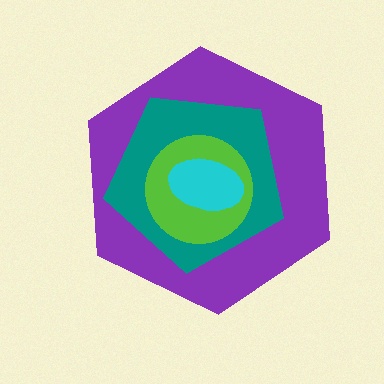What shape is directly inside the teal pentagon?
The lime circle.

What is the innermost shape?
The cyan ellipse.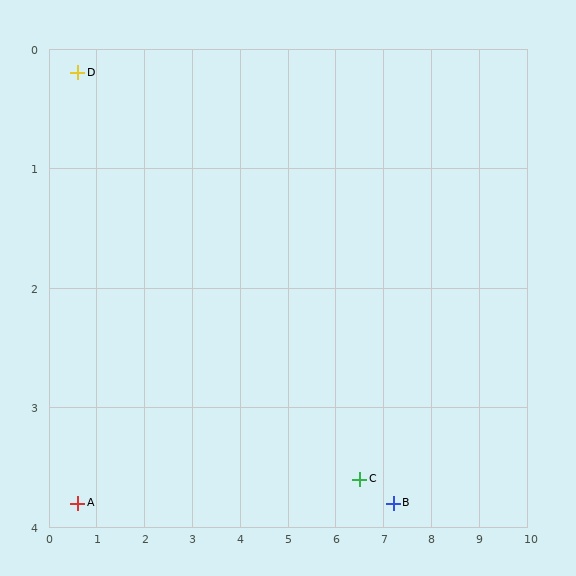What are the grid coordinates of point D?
Point D is at approximately (0.6, 0.2).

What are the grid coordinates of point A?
Point A is at approximately (0.6, 3.8).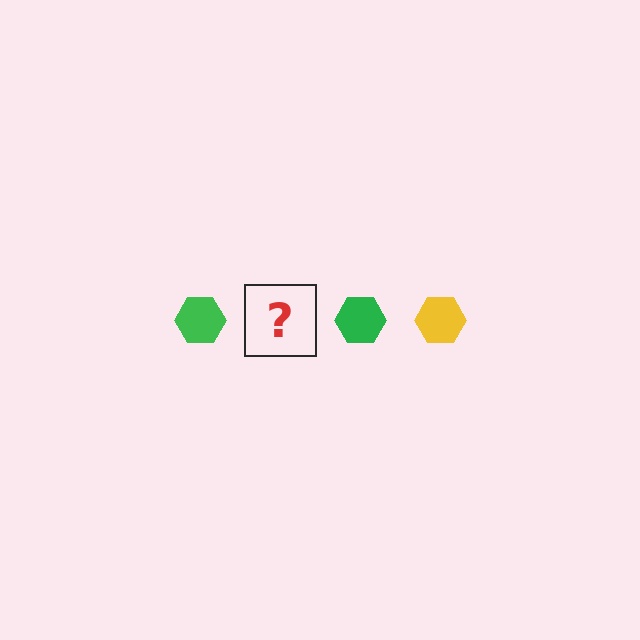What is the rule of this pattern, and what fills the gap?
The rule is that the pattern cycles through green, yellow hexagons. The gap should be filled with a yellow hexagon.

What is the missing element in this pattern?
The missing element is a yellow hexagon.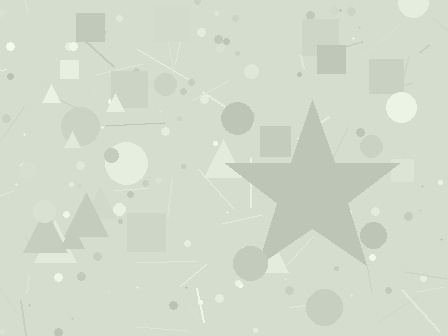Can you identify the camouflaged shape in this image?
The camouflaged shape is a star.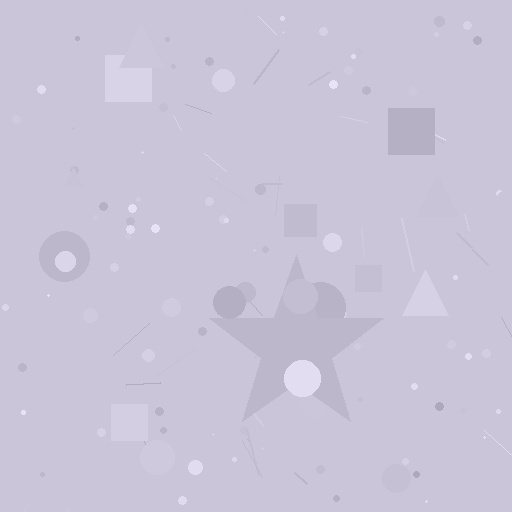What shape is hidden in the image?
A star is hidden in the image.